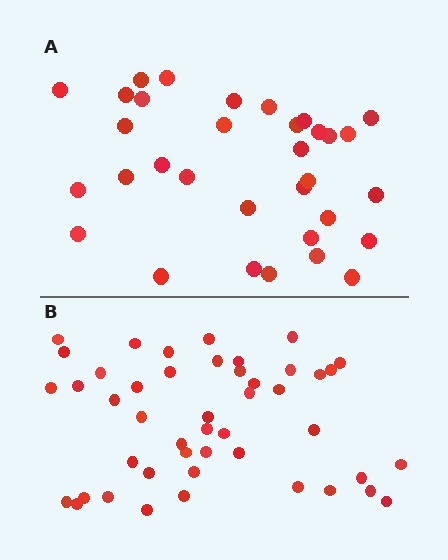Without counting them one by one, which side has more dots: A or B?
Region B (the bottom region) has more dots.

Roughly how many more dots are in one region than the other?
Region B has approximately 15 more dots than region A.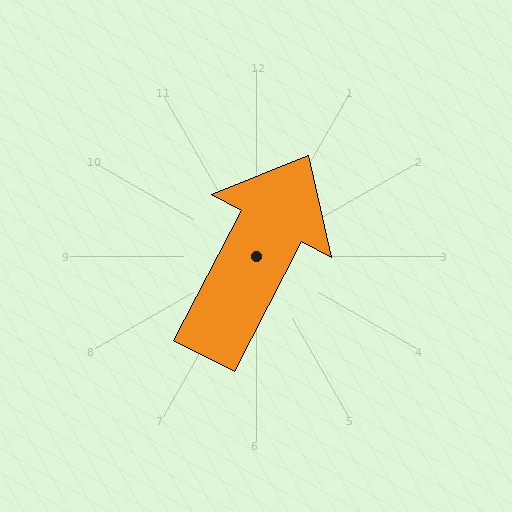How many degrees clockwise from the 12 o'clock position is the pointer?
Approximately 27 degrees.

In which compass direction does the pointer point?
Northeast.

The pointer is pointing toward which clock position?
Roughly 1 o'clock.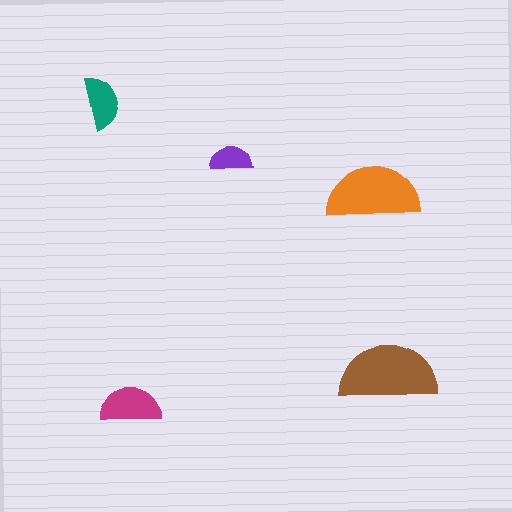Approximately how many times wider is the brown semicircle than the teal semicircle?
About 2 times wider.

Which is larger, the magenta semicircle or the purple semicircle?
The magenta one.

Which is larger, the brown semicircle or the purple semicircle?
The brown one.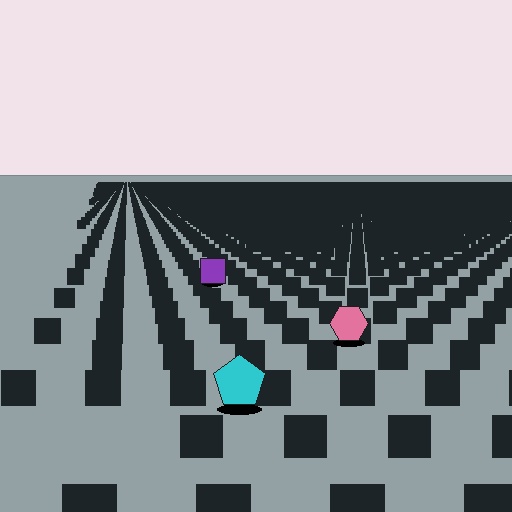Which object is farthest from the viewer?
The purple square is farthest from the viewer. It appears smaller and the ground texture around it is denser.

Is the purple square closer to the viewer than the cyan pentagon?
No. The cyan pentagon is closer — you can tell from the texture gradient: the ground texture is coarser near it.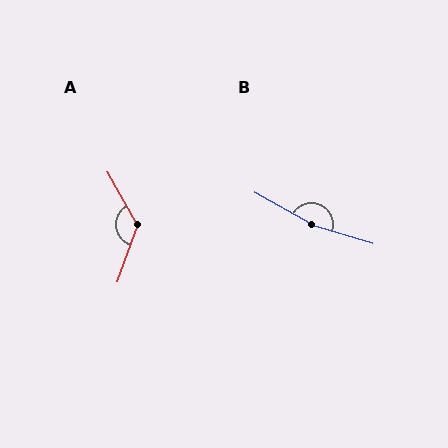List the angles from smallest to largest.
A (131°), B (168°).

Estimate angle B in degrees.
Approximately 168 degrees.